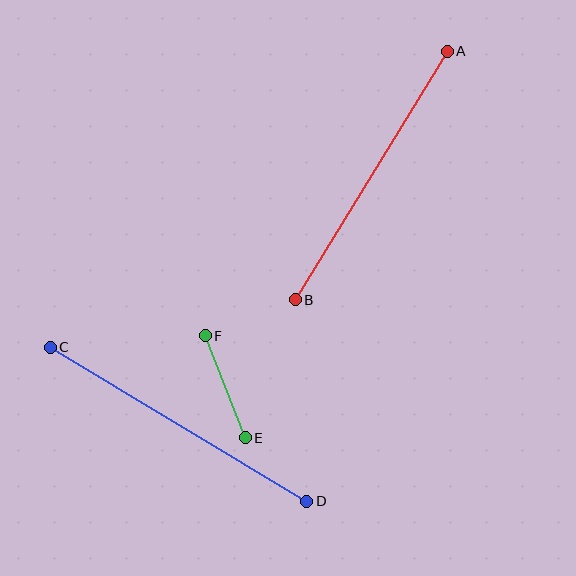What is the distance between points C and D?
The distance is approximately 299 pixels.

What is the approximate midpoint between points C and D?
The midpoint is at approximately (179, 424) pixels.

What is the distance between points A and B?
The distance is approximately 291 pixels.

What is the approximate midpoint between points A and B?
The midpoint is at approximately (371, 175) pixels.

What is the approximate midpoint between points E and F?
The midpoint is at approximately (225, 387) pixels.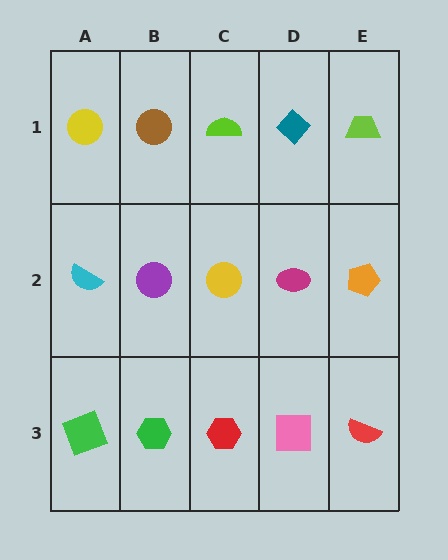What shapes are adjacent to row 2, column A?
A yellow circle (row 1, column A), a green square (row 3, column A), a purple circle (row 2, column B).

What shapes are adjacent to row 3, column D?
A magenta ellipse (row 2, column D), a red hexagon (row 3, column C), a red semicircle (row 3, column E).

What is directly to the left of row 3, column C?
A green hexagon.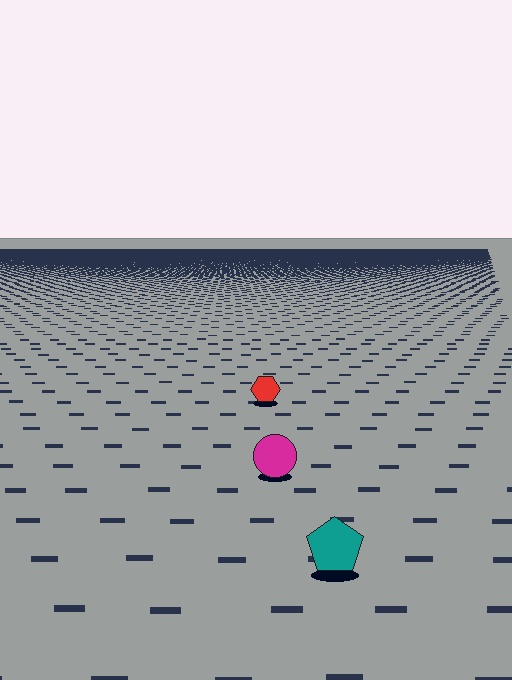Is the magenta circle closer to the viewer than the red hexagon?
Yes. The magenta circle is closer — you can tell from the texture gradient: the ground texture is coarser near it.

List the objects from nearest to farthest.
From nearest to farthest: the teal pentagon, the magenta circle, the red hexagon.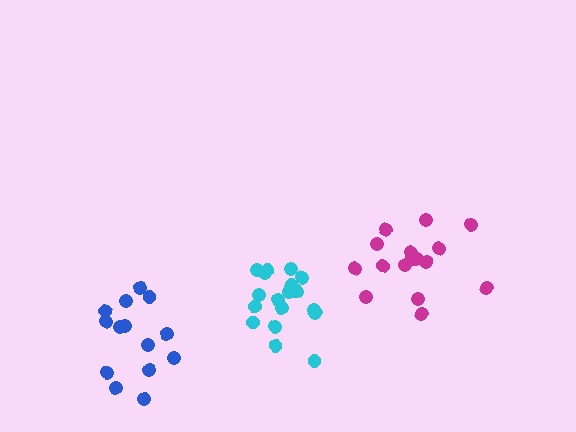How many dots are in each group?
Group 1: 16 dots, Group 2: 19 dots, Group 3: 14 dots (49 total).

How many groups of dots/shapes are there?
There are 3 groups.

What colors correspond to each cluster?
The clusters are colored: magenta, cyan, blue.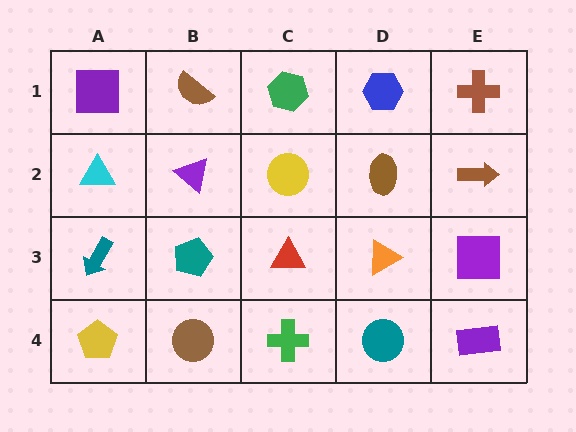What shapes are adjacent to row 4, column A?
A teal arrow (row 3, column A), a brown circle (row 4, column B).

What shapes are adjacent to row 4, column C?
A red triangle (row 3, column C), a brown circle (row 4, column B), a teal circle (row 4, column D).